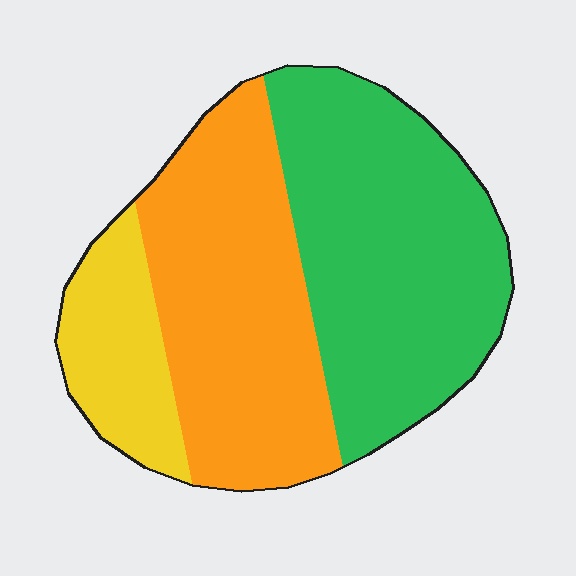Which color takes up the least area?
Yellow, at roughly 15%.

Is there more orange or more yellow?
Orange.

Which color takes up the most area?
Green, at roughly 45%.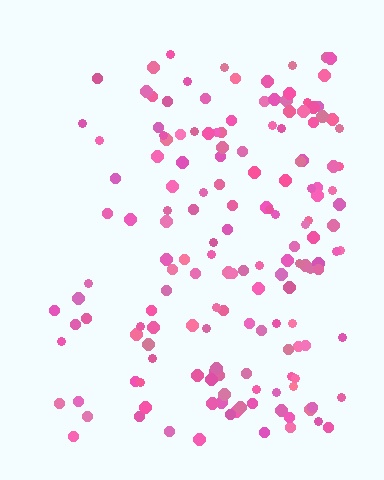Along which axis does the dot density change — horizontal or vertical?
Horizontal.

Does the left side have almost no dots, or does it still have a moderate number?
Still a moderate number, just noticeably fewer than the right.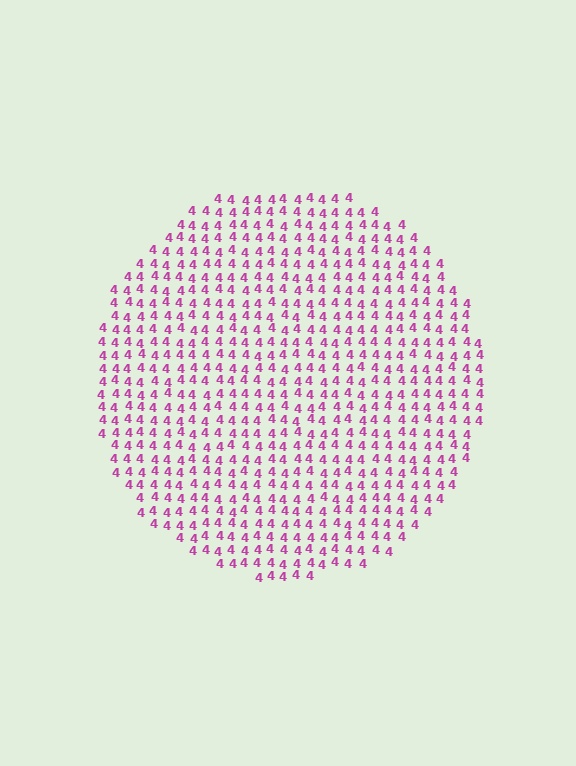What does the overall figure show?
The overall figure shows a circle.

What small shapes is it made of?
It is made of small digit 4's.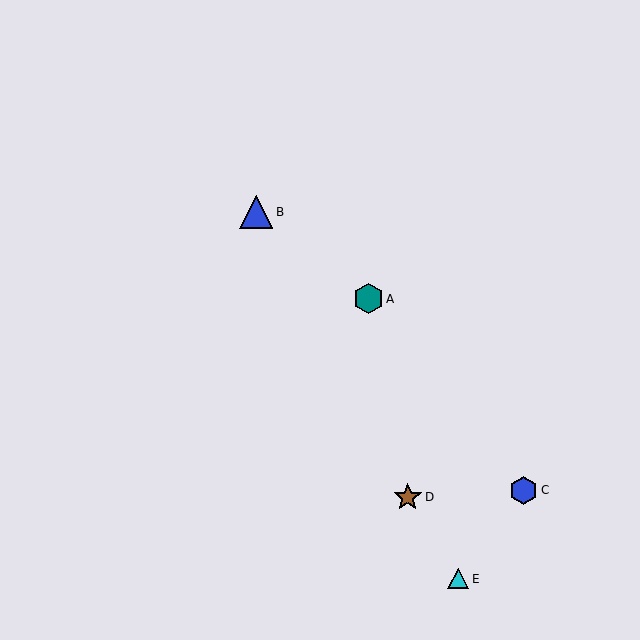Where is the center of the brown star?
The center of the brown star is at (408, 497).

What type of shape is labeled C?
Shape C is a blue hexagon.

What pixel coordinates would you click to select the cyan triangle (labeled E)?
Click at (458, 579) to select the cyan triangle E.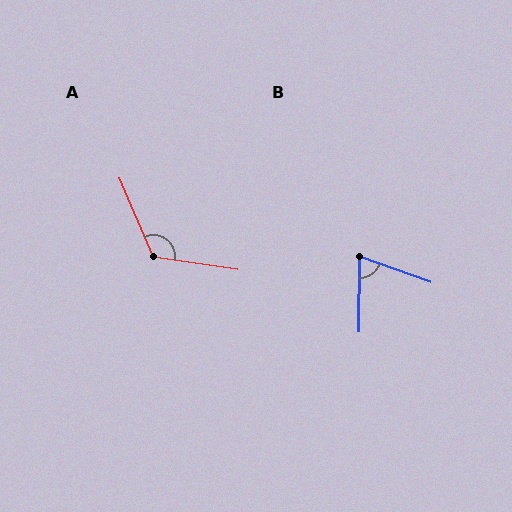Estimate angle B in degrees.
Approximately 71 degrees.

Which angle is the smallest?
B, at approximately 71 degrees.